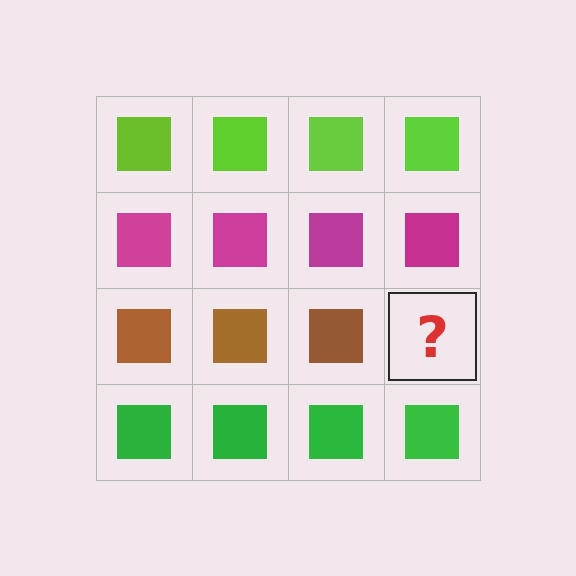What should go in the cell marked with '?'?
The missing cell should contain a brown square.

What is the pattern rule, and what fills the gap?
The rule is that each row has a consistent color. The gap should be filled with a brown square.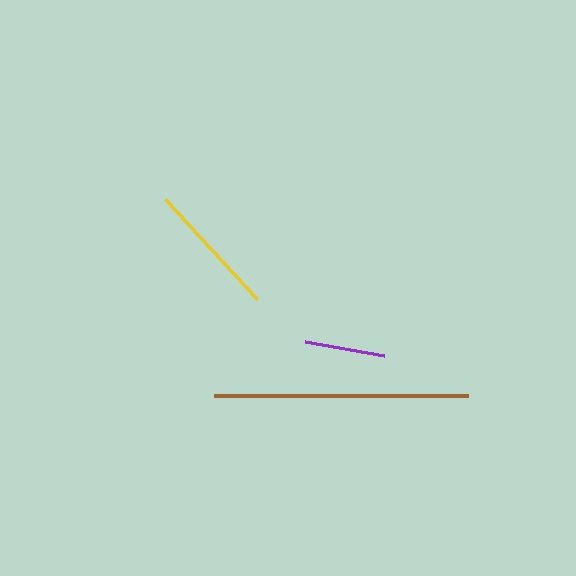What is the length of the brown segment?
The brown segment is approximately 254 pixels long.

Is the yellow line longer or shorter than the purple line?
The yellow line is longer than the purple line.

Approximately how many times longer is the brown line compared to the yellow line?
The brown line is approximately 1.9 times the length of the yellow line.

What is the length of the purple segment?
The purple segment is approximately 81 pixels long.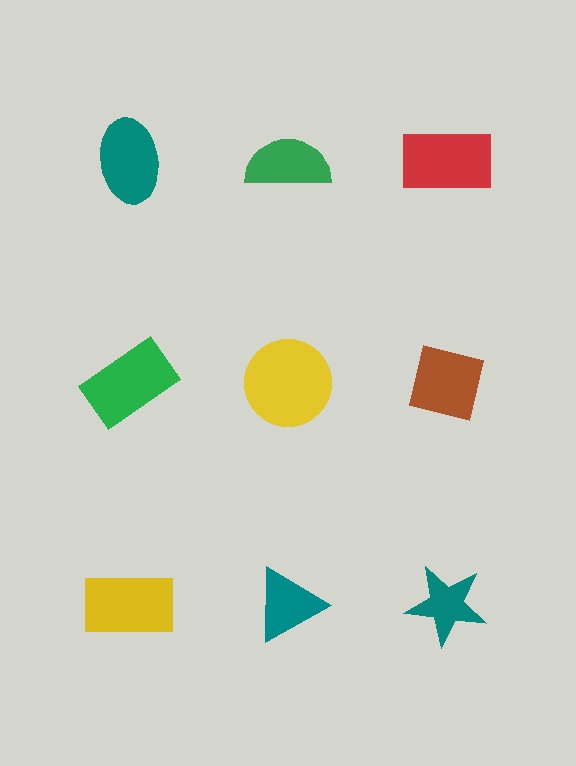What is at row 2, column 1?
A green rectangle.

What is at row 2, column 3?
A brown square.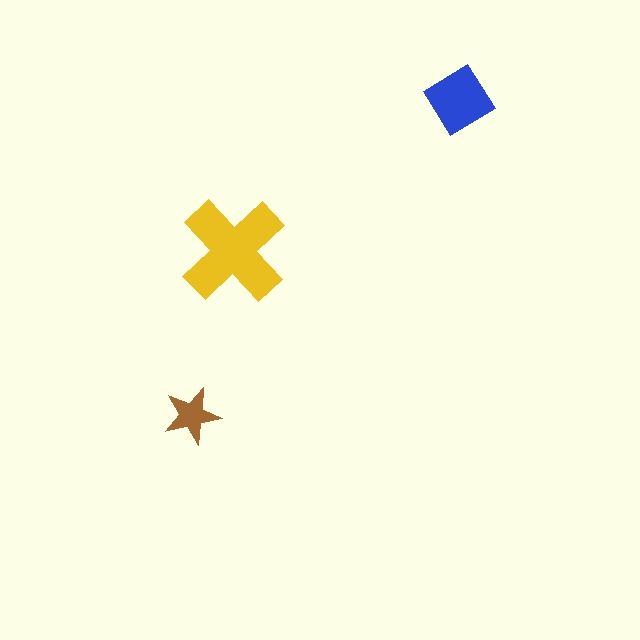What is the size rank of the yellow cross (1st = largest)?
1st.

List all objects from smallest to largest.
The brown star, the blue diamond, the yellow cross.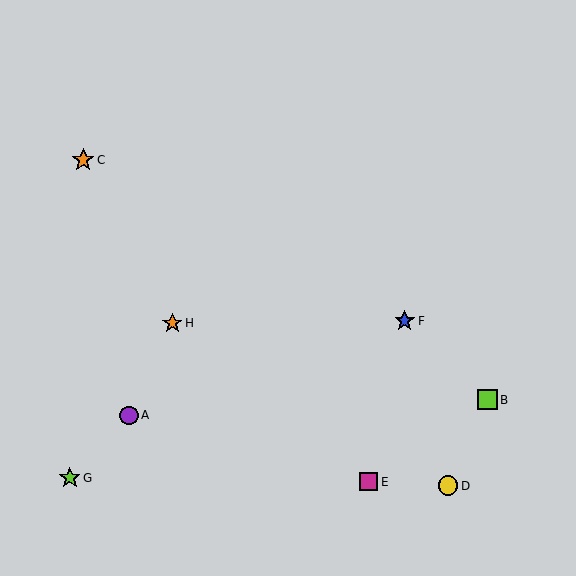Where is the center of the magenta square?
The center of the magenta square is at (369, 482).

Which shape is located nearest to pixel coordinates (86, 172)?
The orange star (labeled C) at (83, 160) is nearest to that location.